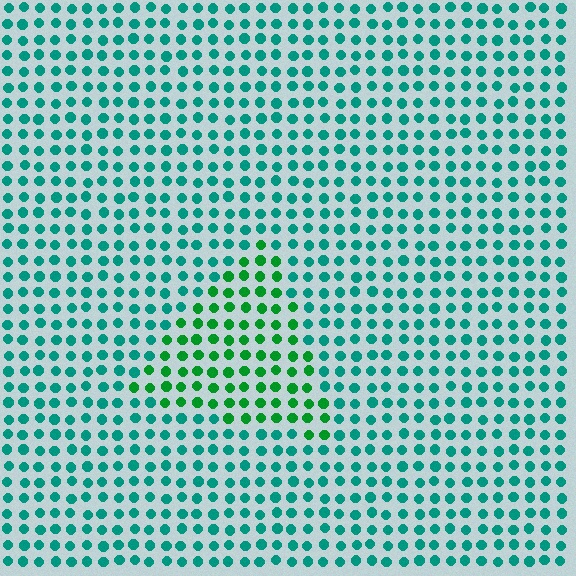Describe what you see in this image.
The image is filled with small teal elements in a uniform arrangement. A triangle-shaped region is visible where the elements are tinted to a slightly different hue, forming a subtle color boundary.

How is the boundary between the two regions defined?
The boundary is defined purely by a slight shift in hue (about 37 degrees). Spacing, size, and orientation are identical on both sides.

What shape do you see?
I see a triangle.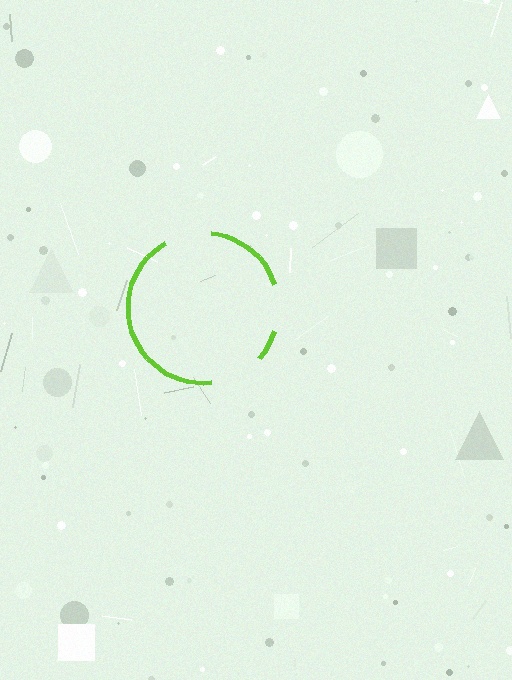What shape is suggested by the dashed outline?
The dashed outline suggests a circle.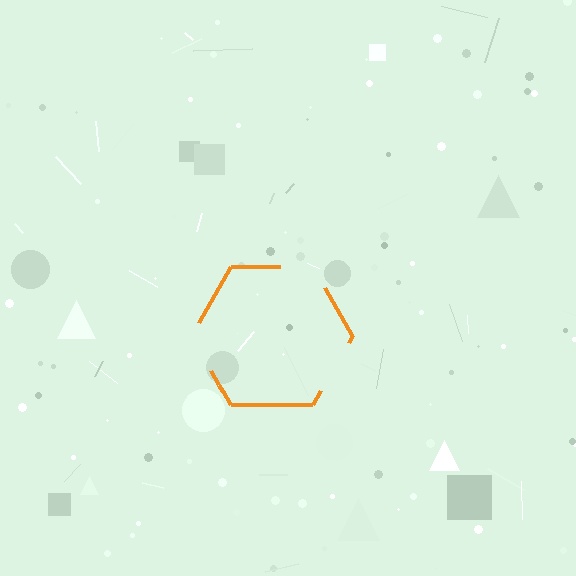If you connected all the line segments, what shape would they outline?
They would outline a hexagon.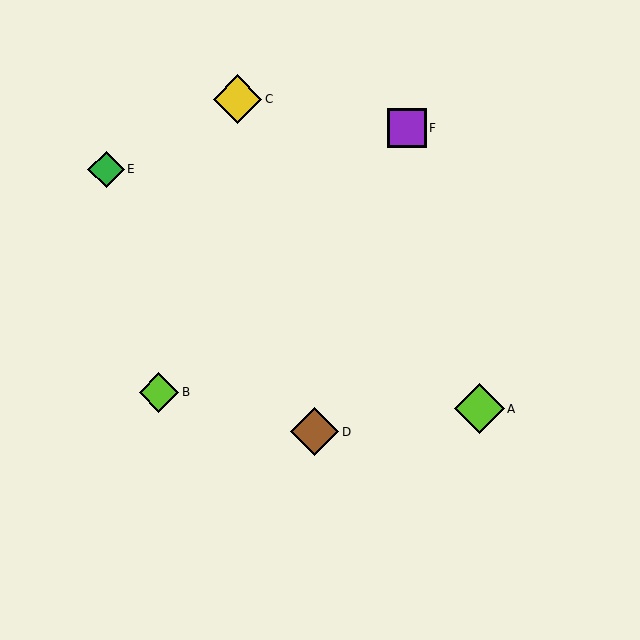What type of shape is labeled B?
Shape B is a lime diamond.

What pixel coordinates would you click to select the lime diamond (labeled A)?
Click at (479, 409) to select the lime diamond A.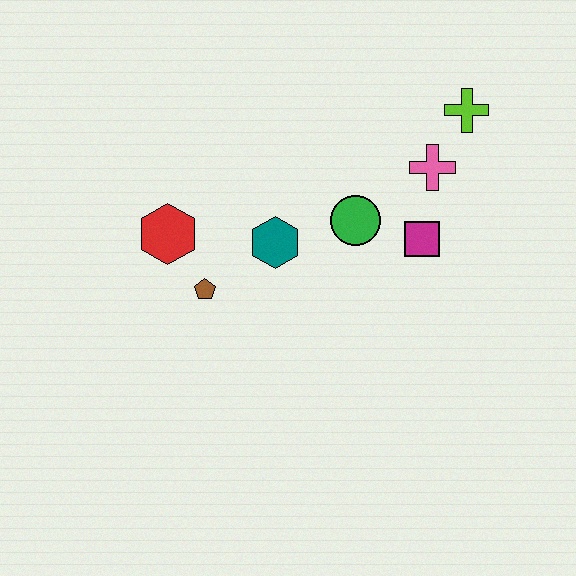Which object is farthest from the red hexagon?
The lime cross is farthest from the red hexagon.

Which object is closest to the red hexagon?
The brown pentagon is closest to the red hexagon.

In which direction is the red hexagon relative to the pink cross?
The red hexagon is to the left of the pink cross.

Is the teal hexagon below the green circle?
Yes